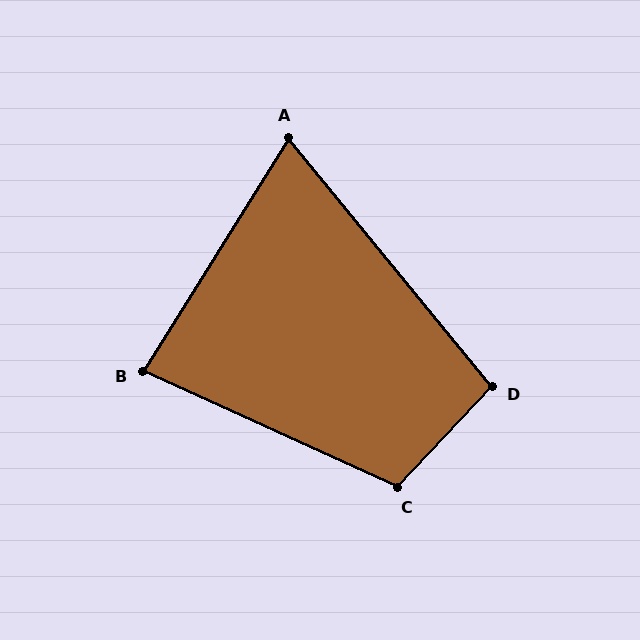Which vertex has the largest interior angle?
C, at approximately 109 degrees.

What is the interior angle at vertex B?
Approximately 83 degrees (acute).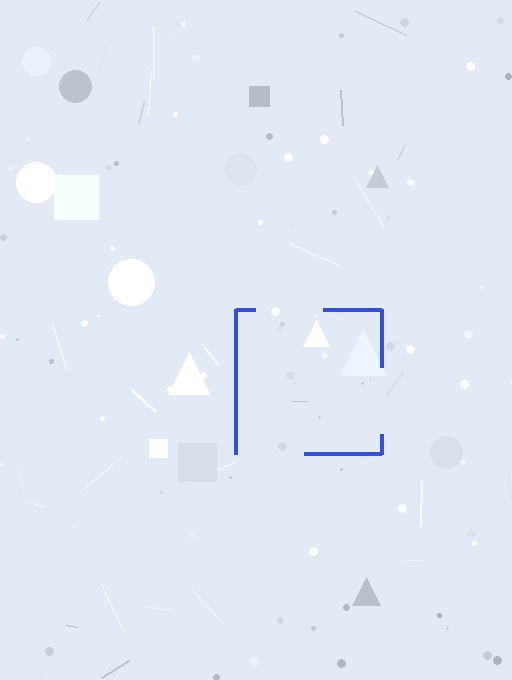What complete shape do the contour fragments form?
The contour fragments form a square.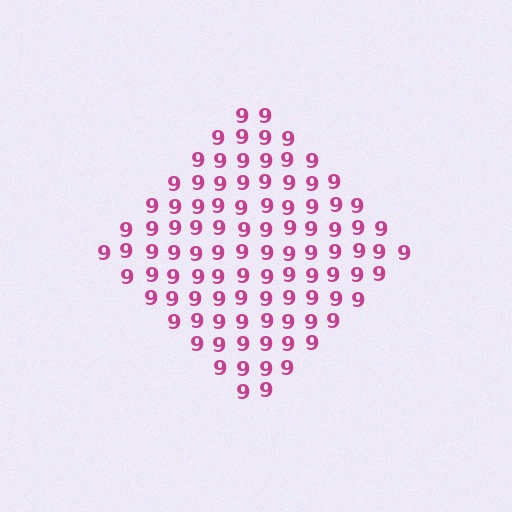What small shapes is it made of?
It is made of small digit 9's.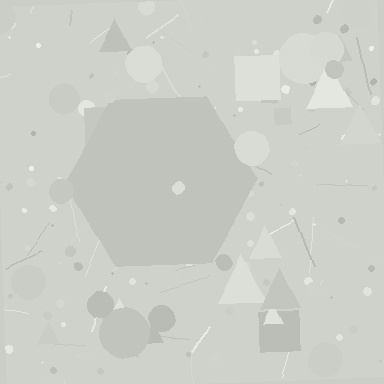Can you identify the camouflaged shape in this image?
The camouflaged shape is a hexagon.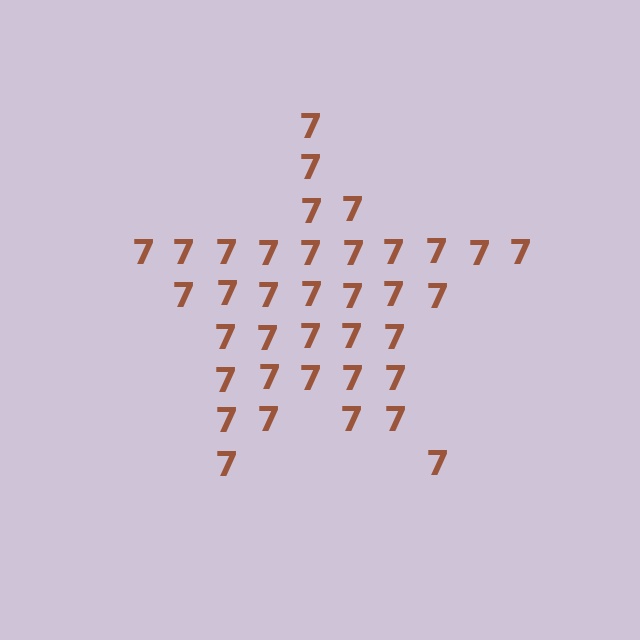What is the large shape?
The large shape is a star.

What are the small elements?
The small elements are digit 7's.